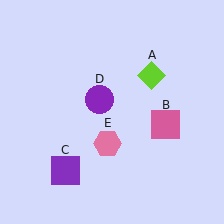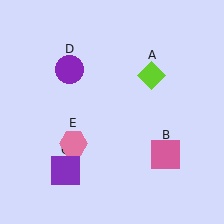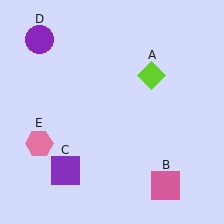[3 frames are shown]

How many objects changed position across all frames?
3 objects changed position: pink square (object B), purple circle (object D), pink hexagon (object E).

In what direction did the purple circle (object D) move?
The purple circle (object D) moved up and to the left.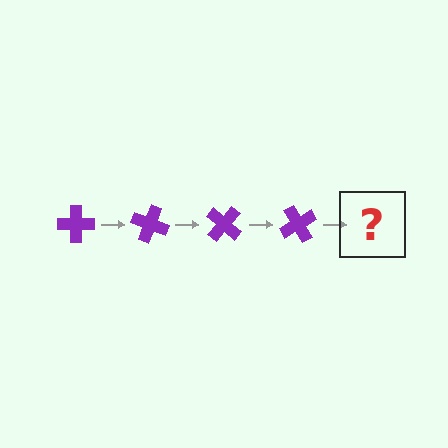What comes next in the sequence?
The next element should be a purple cross rotated 80 degrees.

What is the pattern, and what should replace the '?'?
The pattern is that the cross rotates 20 degrees each step. The '?' should be a purple cross rotated 80 degrees.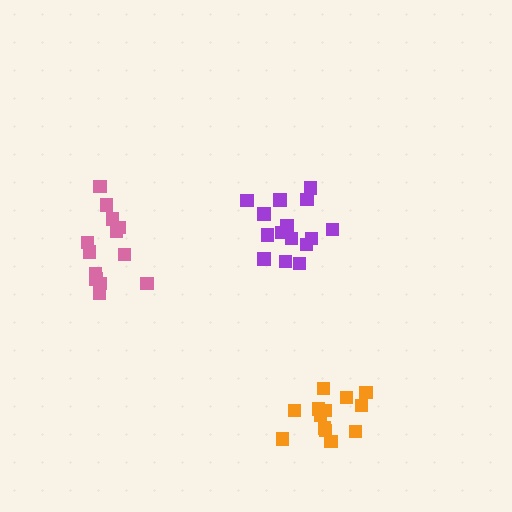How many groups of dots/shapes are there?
There are 3 groups.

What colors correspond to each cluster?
The clusters are colored: pink, purple, orange.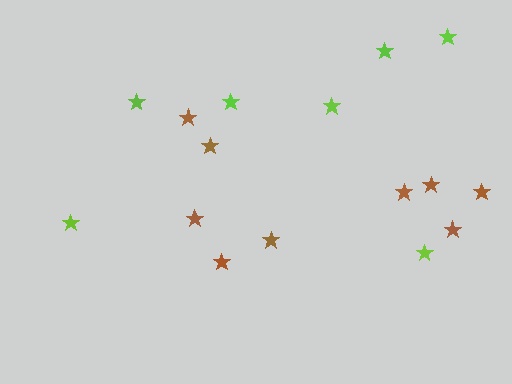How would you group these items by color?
There are 2 groups: one group of brown stars (9) and one group of lime stars (7).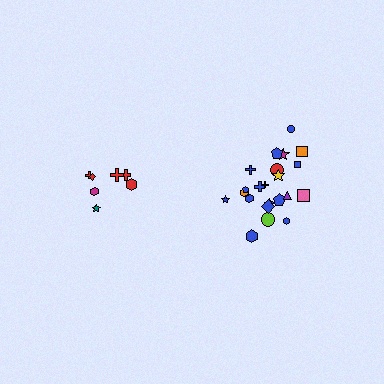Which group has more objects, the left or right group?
The right group.